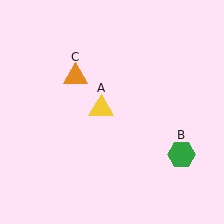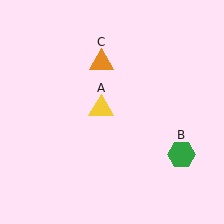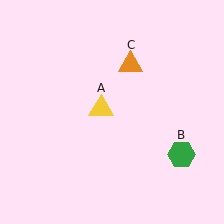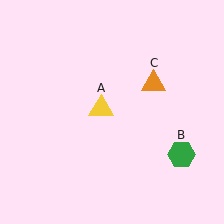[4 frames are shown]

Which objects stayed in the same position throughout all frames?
Yellow triangle (object A) and green hexagon (object B) remained stationary.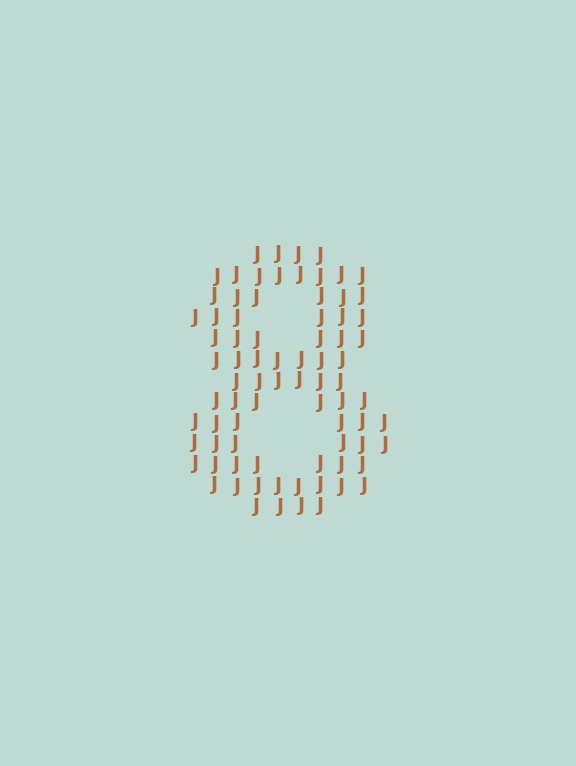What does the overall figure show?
The overall figure shows the digit 8.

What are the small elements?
The small elements are letter J's.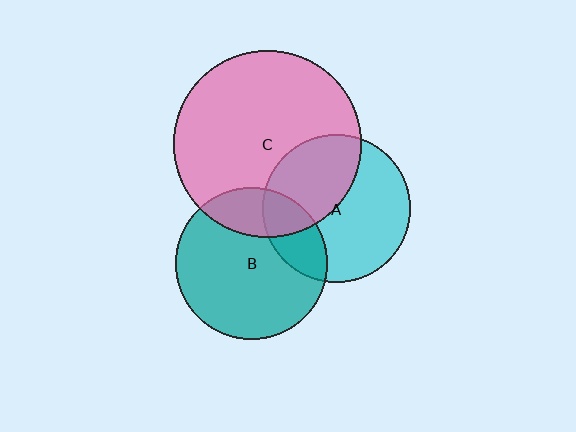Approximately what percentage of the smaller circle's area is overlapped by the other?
Approximately 20%.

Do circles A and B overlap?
Yes.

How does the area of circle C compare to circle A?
Approximately 1.6 times.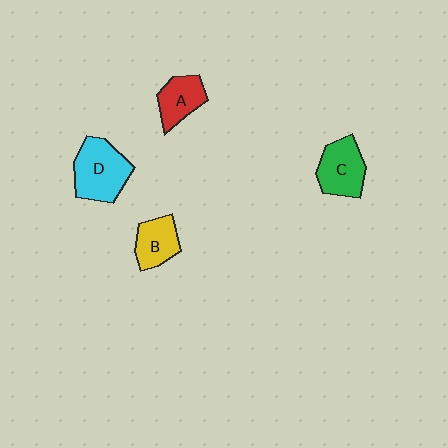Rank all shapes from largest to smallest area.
From largest to smallest: D (cyan), C (green), B (yellow), A (red).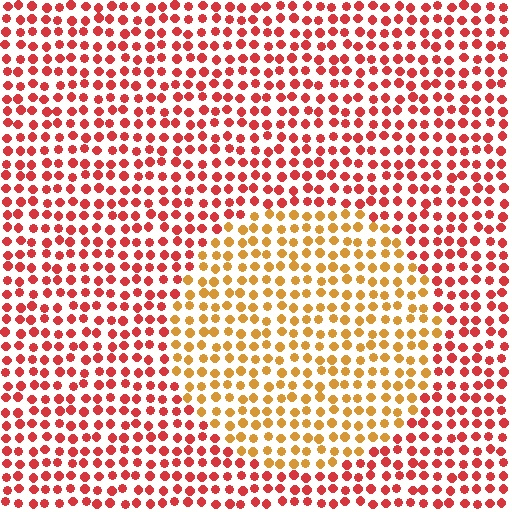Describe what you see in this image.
The image is filled with small red elements in a uniform arrangement. A circle-shaped region is visible where the elements are tinted to a slightly different hue, forming a subtle color boundary.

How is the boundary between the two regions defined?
The boundary is defined purely by a slight shift in hue (about 39 degrees). Spacing, size, and orientation are identical on both sides.